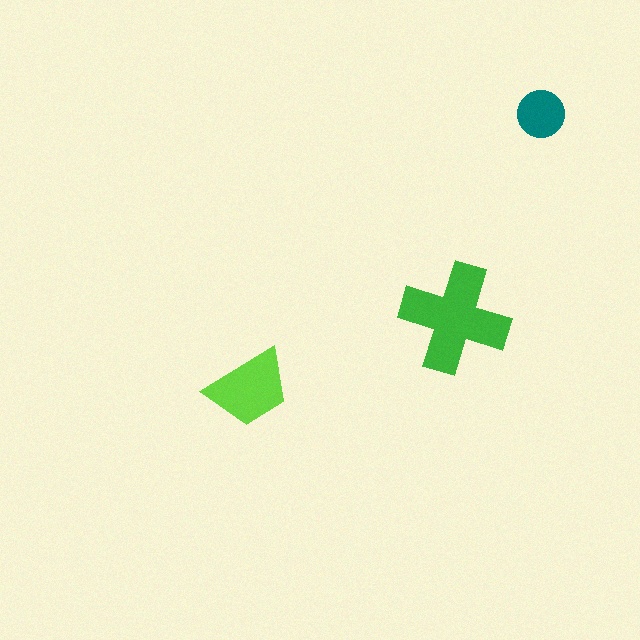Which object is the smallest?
The teal circle.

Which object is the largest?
The green cross.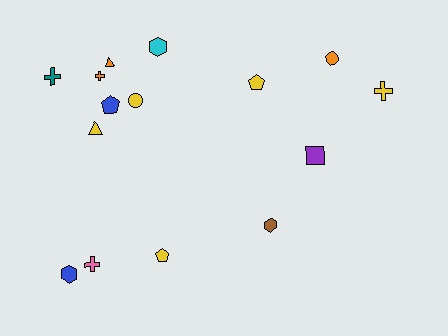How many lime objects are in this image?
There are no lime objects.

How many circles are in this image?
There are 2 circles.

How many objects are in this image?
There are 15 objects.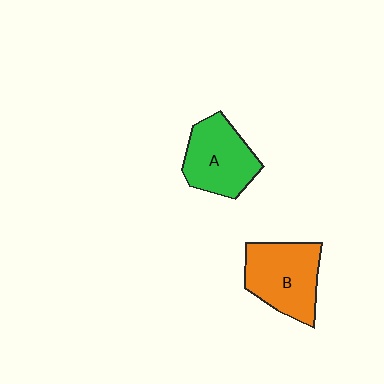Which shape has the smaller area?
Shape A (green).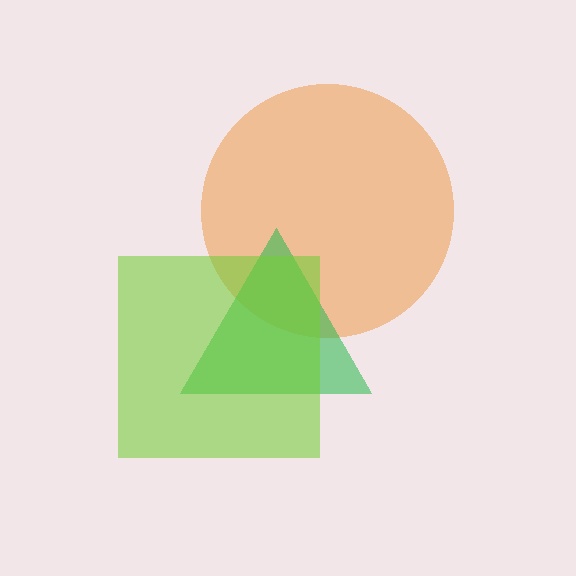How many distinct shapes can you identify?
There are 3 distinct shapes: an orange circle, a green triangle, a lime square.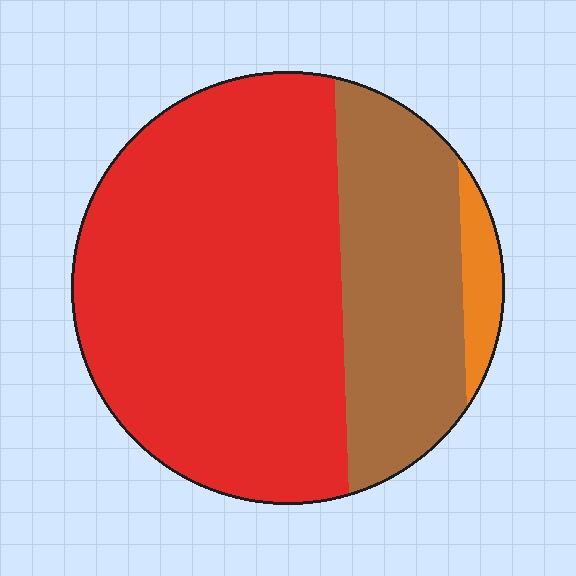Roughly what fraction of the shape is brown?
Brown takes up about one third (1/3) of the shape.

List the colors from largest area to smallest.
From largest to smallest: red, brown, orange.